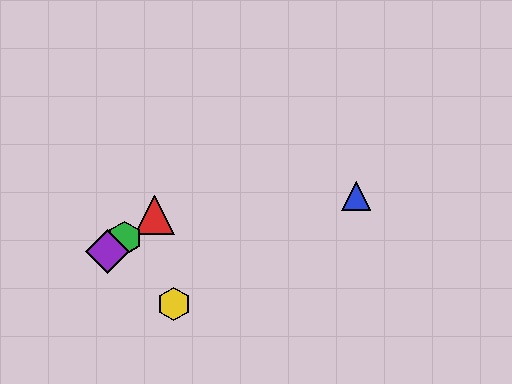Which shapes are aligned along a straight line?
The red triangle, the green hexagon, the purple diamond are aligned along a straight line.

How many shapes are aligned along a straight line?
3 shapes (the red triangle, the green hexagon, the purple diamond) are aligned along a straight line.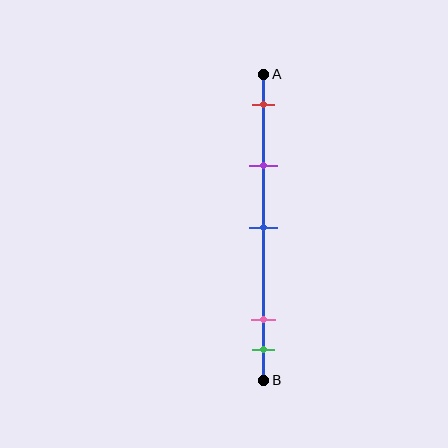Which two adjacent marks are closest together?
The pink and green marks are the closest adjacent pair.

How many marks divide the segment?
There are 5 marks dividing the segment.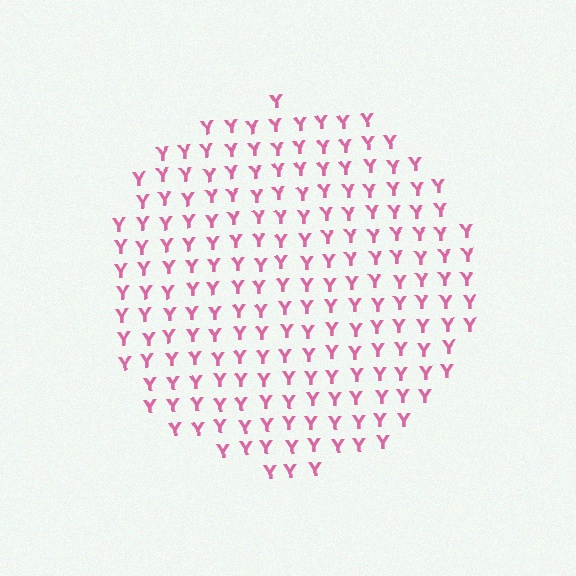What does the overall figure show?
The overall figure shows a circle.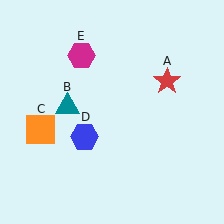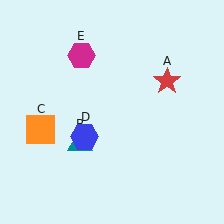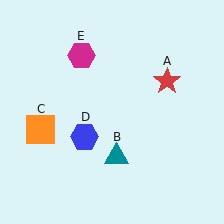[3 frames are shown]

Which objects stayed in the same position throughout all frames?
Red star (object A) and orange square (object C) and blue hexagon (object D) and magenta hexagon (object E) remained stationary.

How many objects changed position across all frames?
1 object changed position: teal triangle (object B).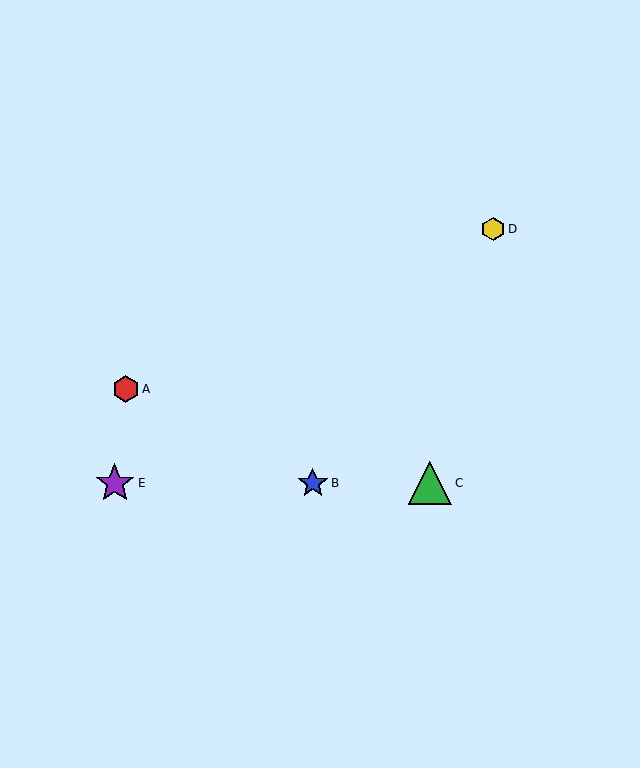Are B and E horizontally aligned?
Yes, both are at y≈483.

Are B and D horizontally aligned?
No, B is at y≈483 and D is at y≈229.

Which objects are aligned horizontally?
Objects B, C, E are aligned horizontally.